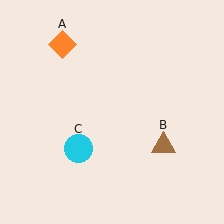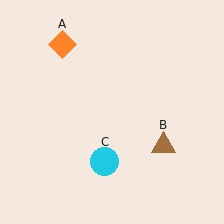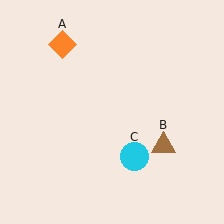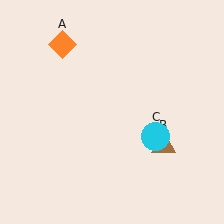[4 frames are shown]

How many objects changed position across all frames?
1 object changed position: cyan circle (object C).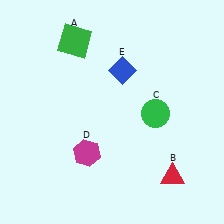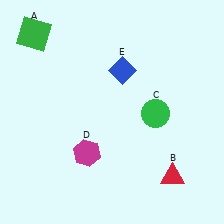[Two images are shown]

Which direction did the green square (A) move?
The green square (A) moved left.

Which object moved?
The green square (A) moved left.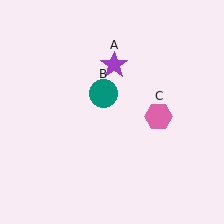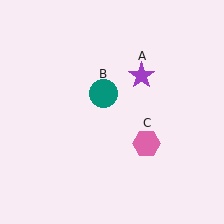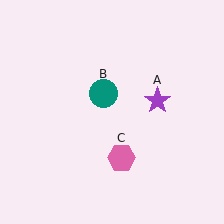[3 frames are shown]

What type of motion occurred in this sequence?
The purple star (object A), pink hexagon (object C) rotated clockwise around the center of the scene.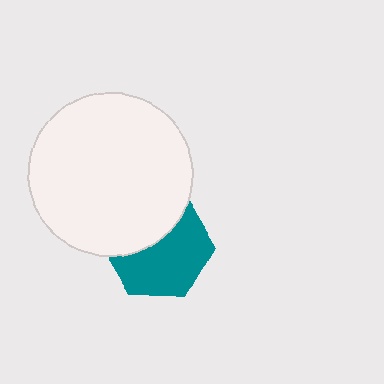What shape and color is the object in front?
The object in front is a white circle.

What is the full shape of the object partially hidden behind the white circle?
The partially hidden object is a teal hexagon.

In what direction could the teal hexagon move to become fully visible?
The teal hexagon could move down. That would shift it out from behind the white circle entirely.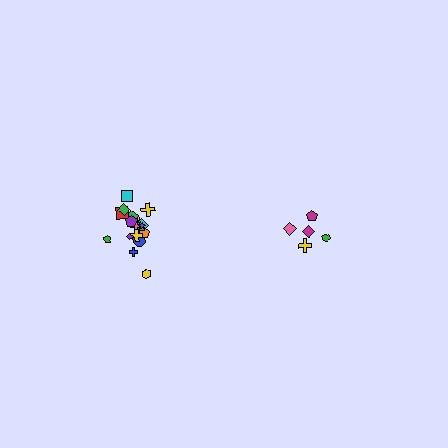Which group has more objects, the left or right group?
The left group.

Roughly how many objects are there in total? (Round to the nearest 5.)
Roughly 25 objects in total.